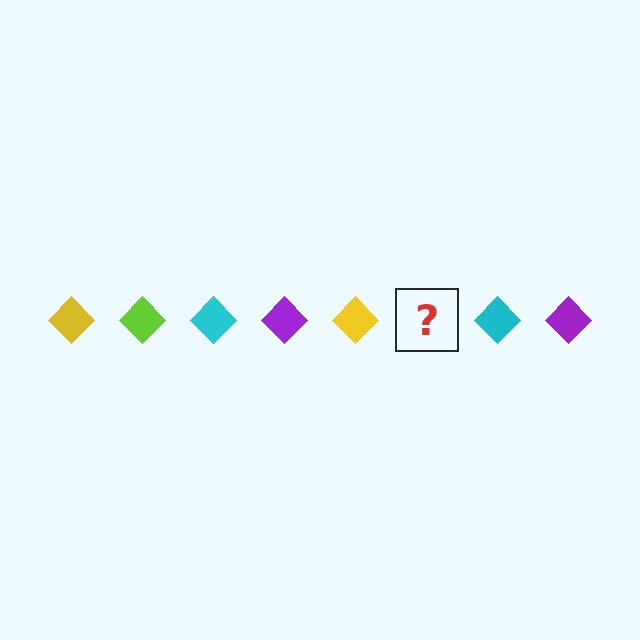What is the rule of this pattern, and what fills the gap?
The rule is that the pattern cycles through yellow, lime, cyan, purple diamonds. The gap should be filled with a lime diamond.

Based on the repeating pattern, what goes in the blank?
The blank should be a lime diamond.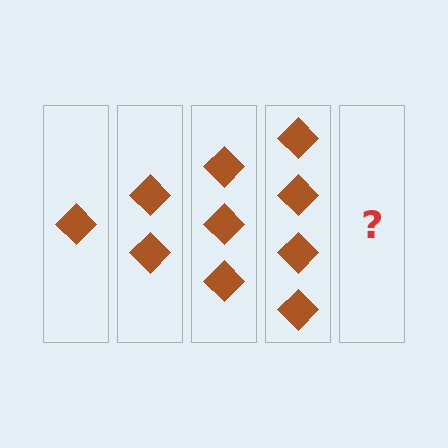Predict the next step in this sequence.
The next step is 5 diamonds.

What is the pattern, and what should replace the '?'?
The pattern is that each step adds one more diamond. The '?' should be 5 diamonds.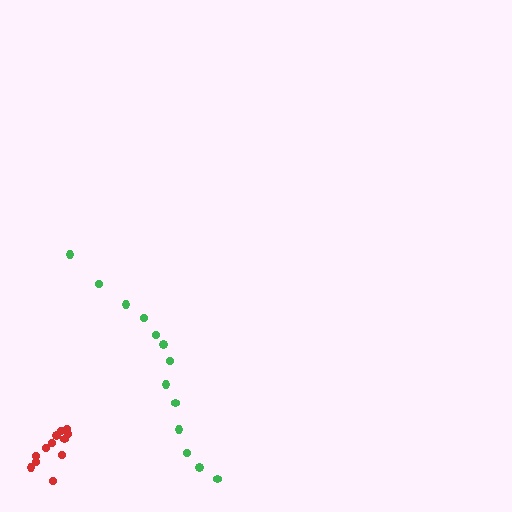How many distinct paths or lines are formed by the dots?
There are 2 distinct paths.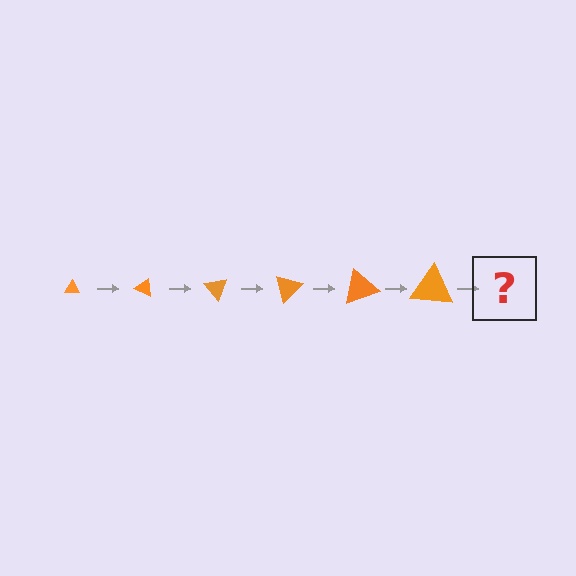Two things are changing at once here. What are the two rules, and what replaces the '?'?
The two rules are that the triangle grows larger each step and it rotates 25 degrees each step. The '?' should be a triangle, larger than the previous one and rotated 150 degrees from the start.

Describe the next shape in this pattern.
It should be a triangle, larger than the previous one and rotated 150 degrees from the start.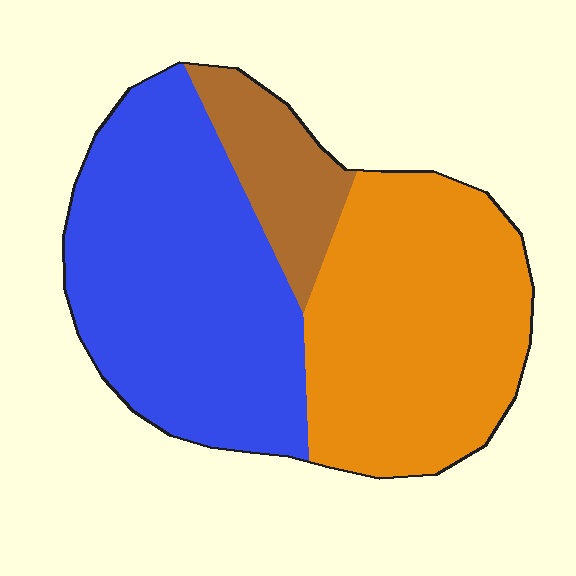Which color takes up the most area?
Blue, at roughly 45%.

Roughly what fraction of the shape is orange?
Orange takes up about two fifths (2/5) of the shape.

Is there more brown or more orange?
Orange.